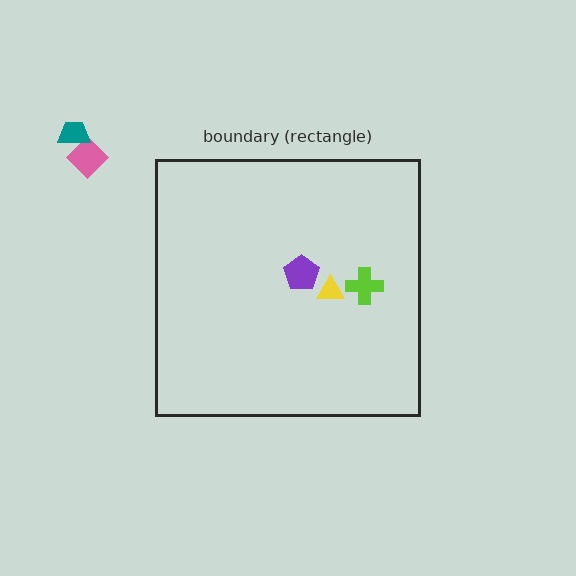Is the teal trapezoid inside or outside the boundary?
Outside.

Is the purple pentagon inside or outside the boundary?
Inside.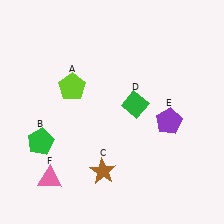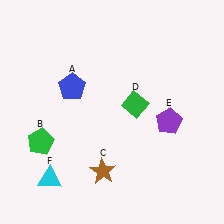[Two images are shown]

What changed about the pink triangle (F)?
In Image 1, F is pink. In Image 2, it changed to cyan.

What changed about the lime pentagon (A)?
In Image 1, A is lime. In Image 2, it changed to blue.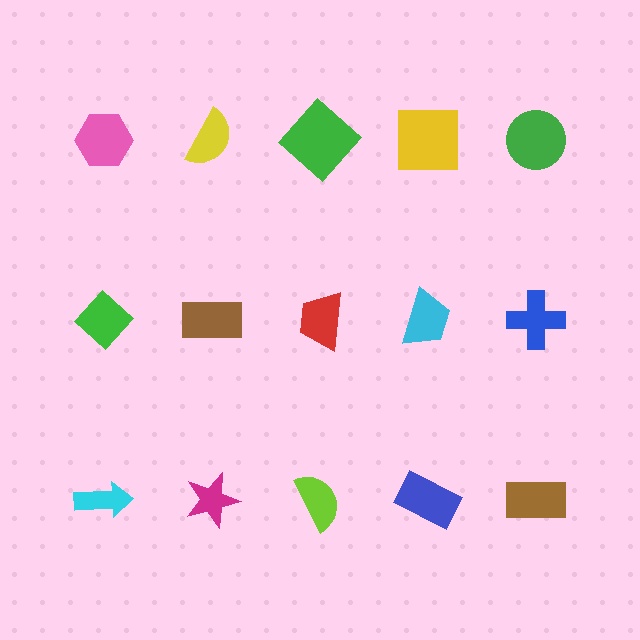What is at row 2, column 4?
A cyan trapezoid.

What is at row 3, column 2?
A magenta star.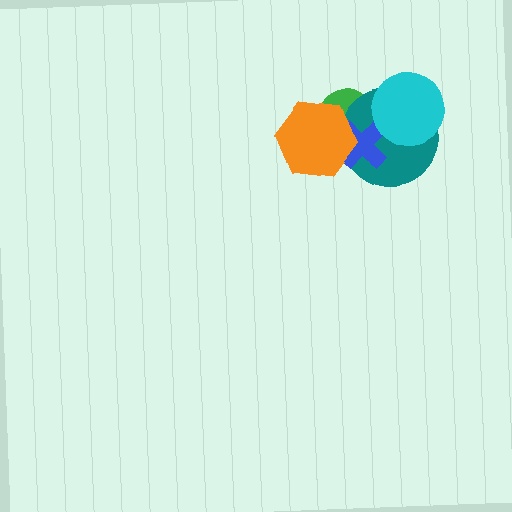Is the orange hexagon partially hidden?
No, no other shape covers it.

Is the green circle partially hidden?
Yes, it is partially covered by another shape.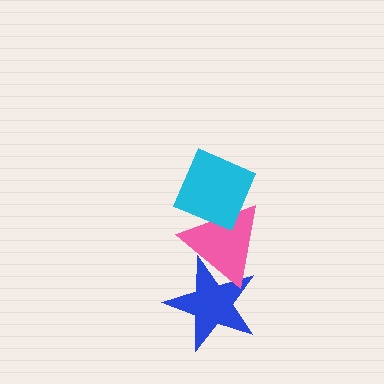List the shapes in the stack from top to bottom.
From top to bottom: the cyan diamond, the pink triangle, the blue star.